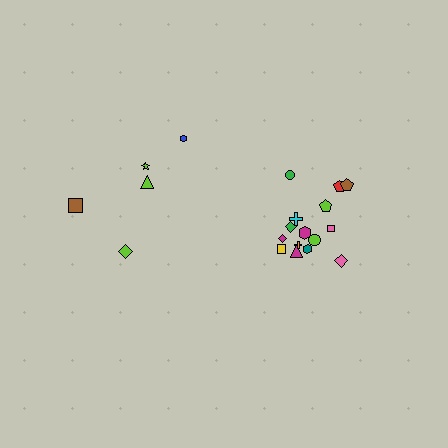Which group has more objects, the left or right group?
The right group.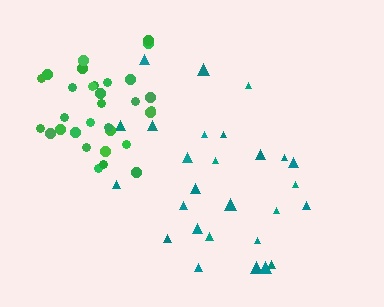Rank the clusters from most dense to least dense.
green, teal.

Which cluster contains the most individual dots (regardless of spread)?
Green (31).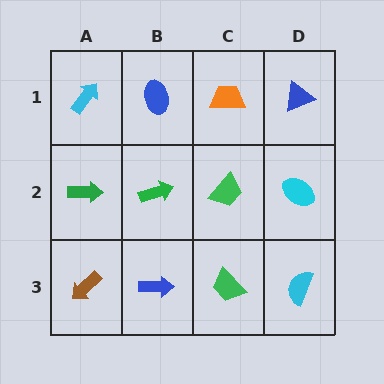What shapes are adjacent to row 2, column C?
An orange trapezoid (row 1, column C), a green trapezoid (row 3, column C), a green arrow (row 2, column B), a cyan ellipse (row 2, column D).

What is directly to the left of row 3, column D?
A green trapezoid.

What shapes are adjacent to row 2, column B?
A blue ellipse (row 1, column B), a blue arrow (row 3, column B), a green arrow (row 2, column A), a green trapezoid (row 2, column C).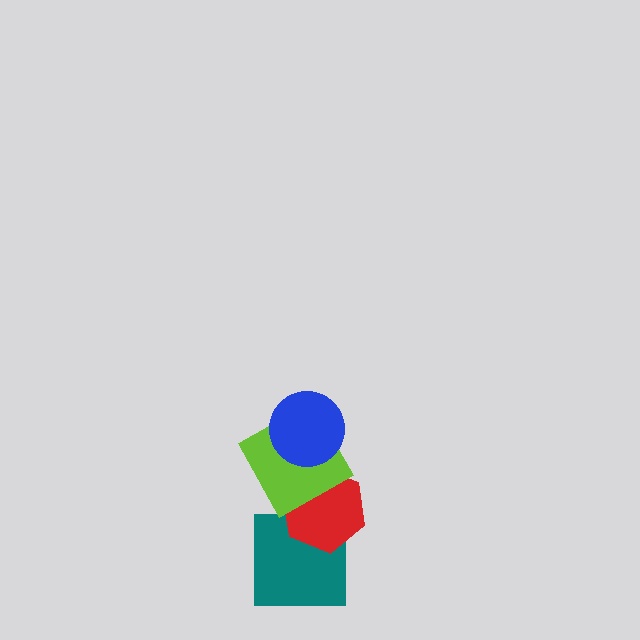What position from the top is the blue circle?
The blue circle is 1st from the top.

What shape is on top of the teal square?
The red hexagon is on top of the teal square.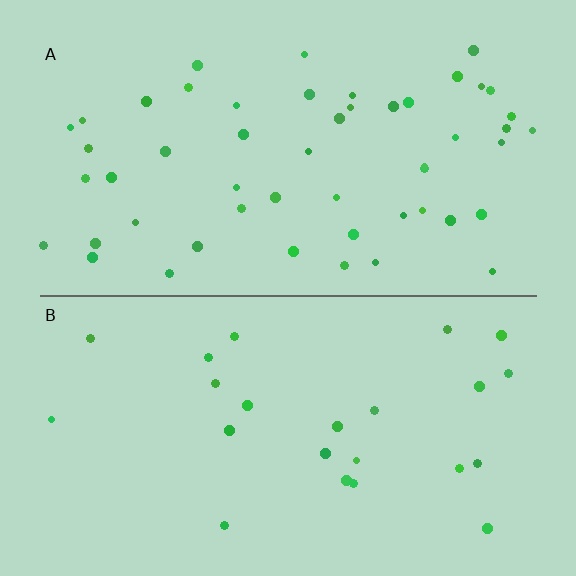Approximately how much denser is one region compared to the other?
Approximately 2.2× — region A over region B.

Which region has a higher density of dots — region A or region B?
A (the top).